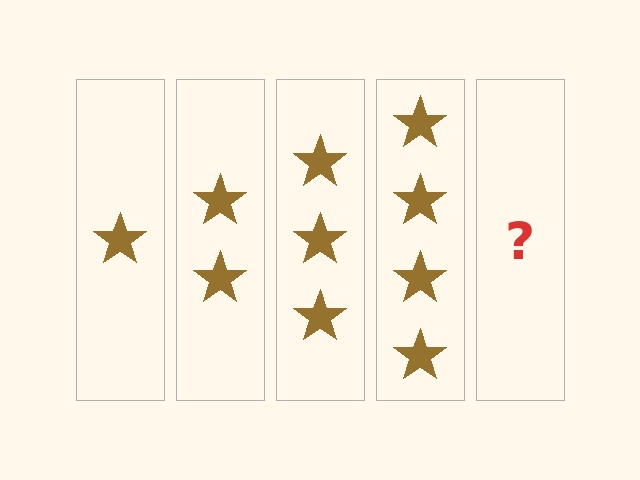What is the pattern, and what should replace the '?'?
The pattern is that each step adds one more star. The '?' should be 5 stars.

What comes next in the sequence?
The next element should be 5 stars.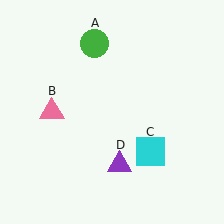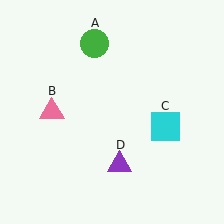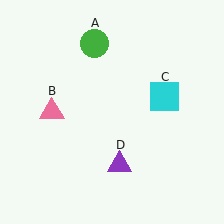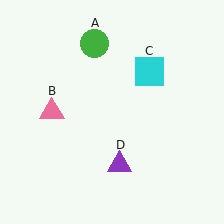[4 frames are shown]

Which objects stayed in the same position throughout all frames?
Green circle (object A) and pink triangle (object B) and purple triangle (object D) remained stationary.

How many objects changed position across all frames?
1 object changed position: cyan square (object C).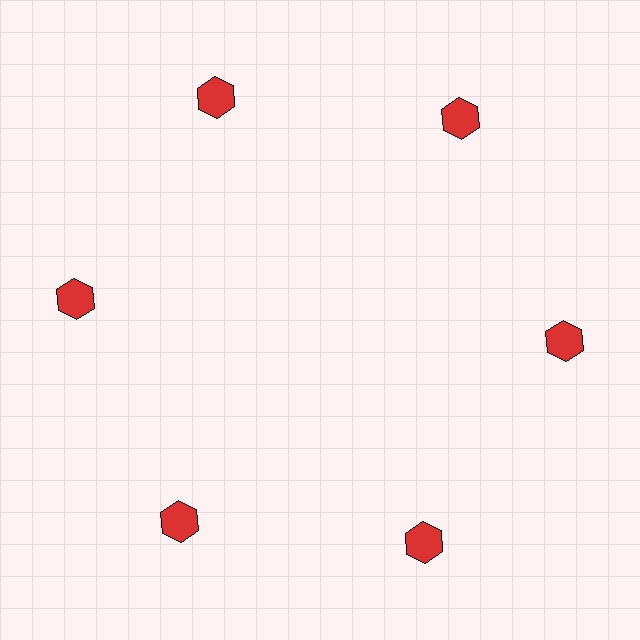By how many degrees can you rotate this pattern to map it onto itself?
The pattern maps onto itself every 60 degrees of rotation.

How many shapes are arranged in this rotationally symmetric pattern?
There are 6 shapes, arranged in 6 groups of 1.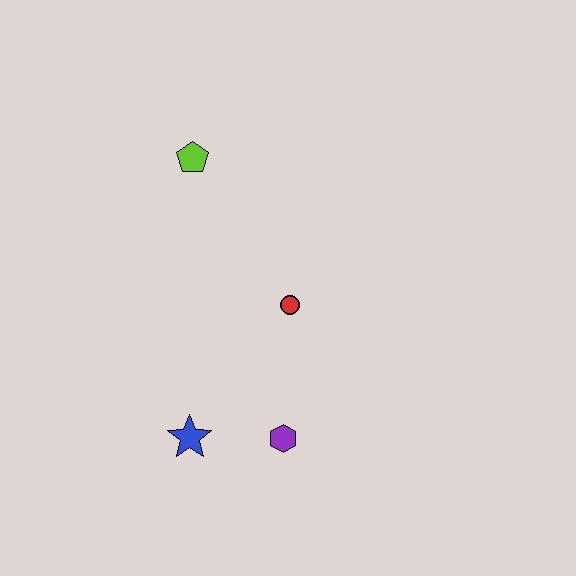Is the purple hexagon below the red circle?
Yes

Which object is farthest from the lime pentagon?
The purple hexagon is farthest from the lime pentagon.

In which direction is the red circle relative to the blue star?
The red circle is above the blue star.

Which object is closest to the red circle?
The purple hexagon is closest to the red circle.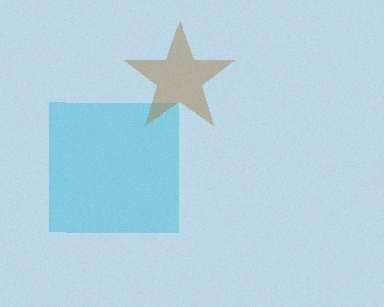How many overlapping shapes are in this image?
There are 2 overlapping shapes in the image.